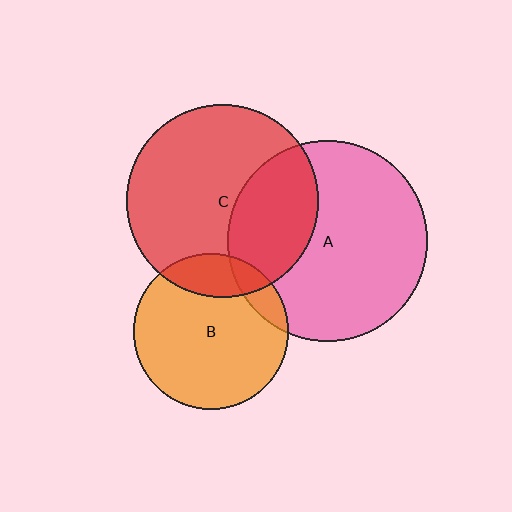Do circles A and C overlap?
Yes.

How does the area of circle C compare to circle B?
Approximately 1.5 times.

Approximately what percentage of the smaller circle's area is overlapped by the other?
Approximately 30%.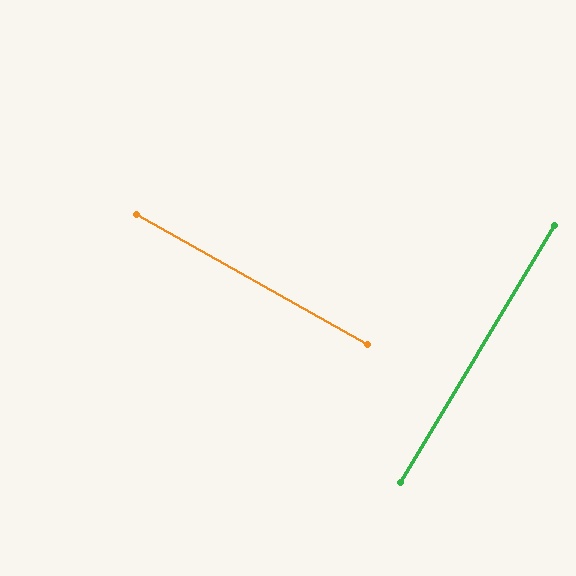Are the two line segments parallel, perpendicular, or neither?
Perpendicular — they meet at approximately 89°.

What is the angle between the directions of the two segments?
Approximately 89 degrees.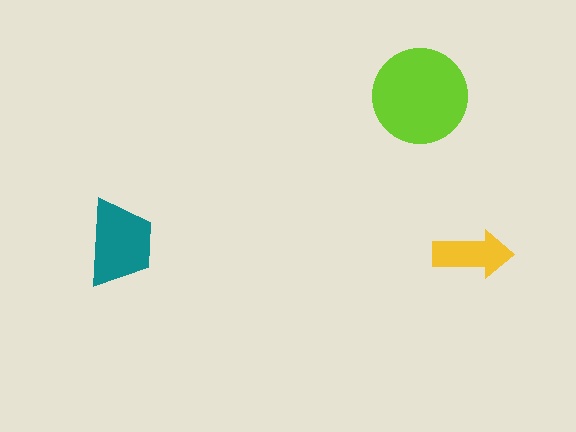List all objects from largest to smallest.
The lime circle, the teal trapezoid, the yellow arrow.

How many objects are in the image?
There are 3 objects in the image.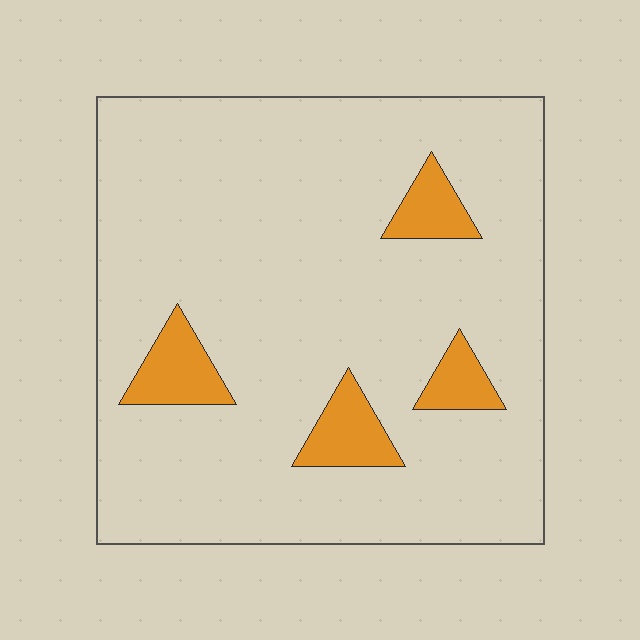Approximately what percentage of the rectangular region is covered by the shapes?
Approximately 10%.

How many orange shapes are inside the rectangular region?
4.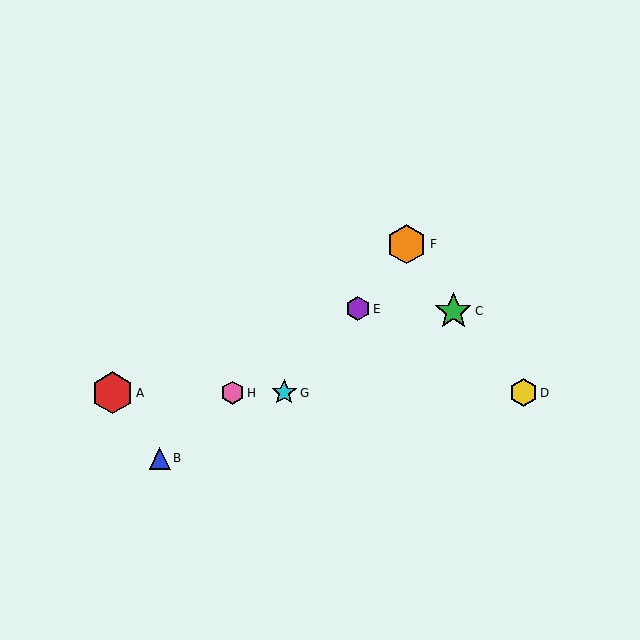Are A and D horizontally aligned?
Yes, both are at y≈393.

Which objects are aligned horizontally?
Objects A, D, G, H are aligned horizontally.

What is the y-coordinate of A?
Object A is at y≈393.